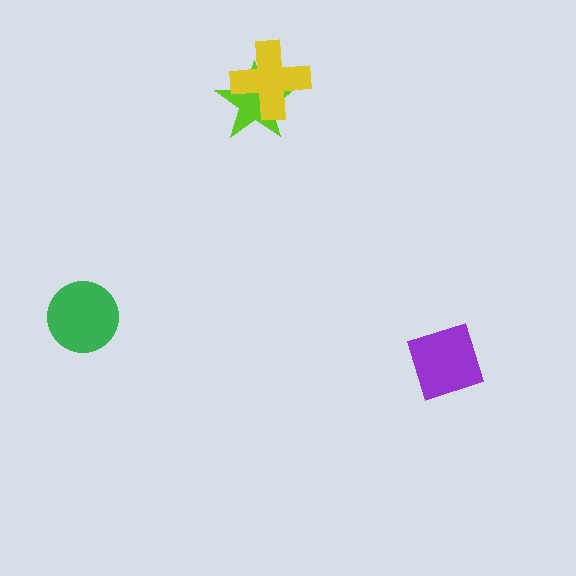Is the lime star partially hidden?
Yes, it is partially covered by another shape.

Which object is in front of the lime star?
The yellow cross is in front of the lime star.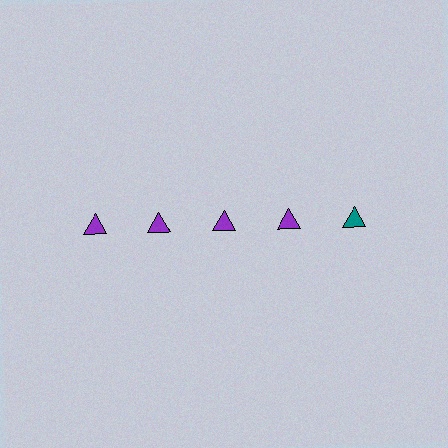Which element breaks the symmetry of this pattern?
The teal triangle in the top row, rightmost column breaks the symmetry. All other shapes are purple triangles.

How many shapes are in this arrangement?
There are 5 shapes arranged in a grid pattern.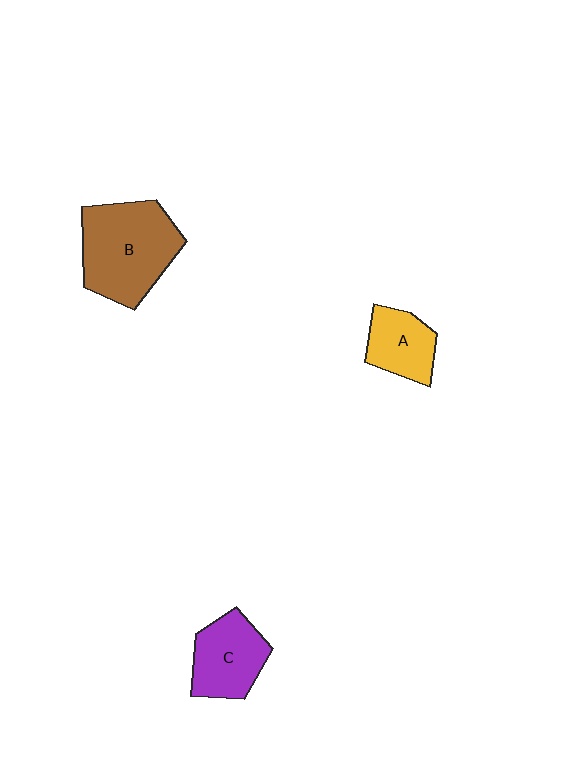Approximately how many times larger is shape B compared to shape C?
Approximately 1.6 times.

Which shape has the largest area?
Shape B (brown).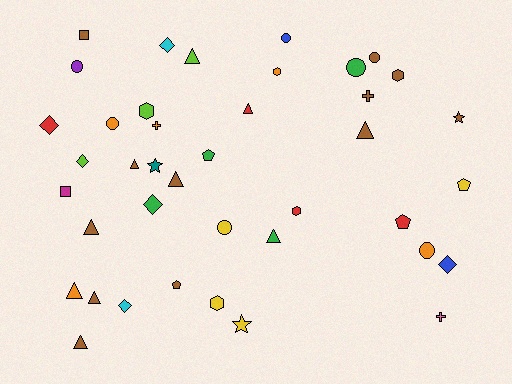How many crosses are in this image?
There are 3 crosses.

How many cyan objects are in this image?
There are 2 cyan objects.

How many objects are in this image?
There are 40 objects.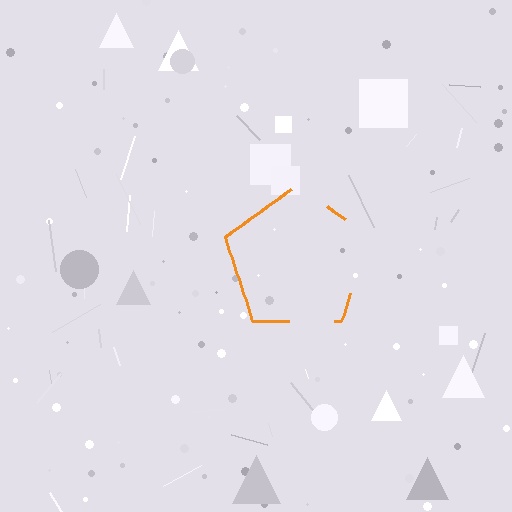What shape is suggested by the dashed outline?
The dashed outline suggests a pentagon.